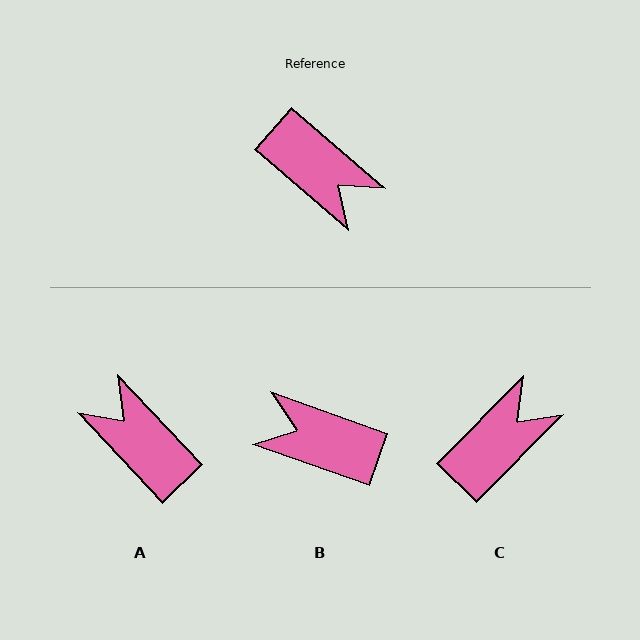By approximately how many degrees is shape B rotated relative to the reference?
Approximately 159 degrees clockwise.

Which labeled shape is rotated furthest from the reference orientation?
A, about 174 degrees away.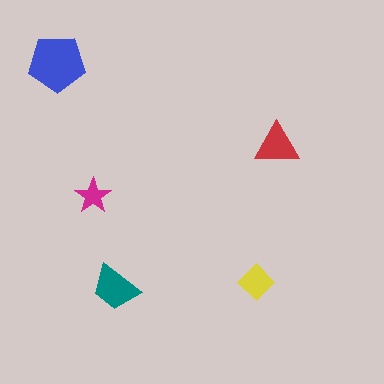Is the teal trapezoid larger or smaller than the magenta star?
Larger.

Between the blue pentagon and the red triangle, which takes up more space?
The blue pentagon.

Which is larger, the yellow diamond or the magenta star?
The yellow diamond.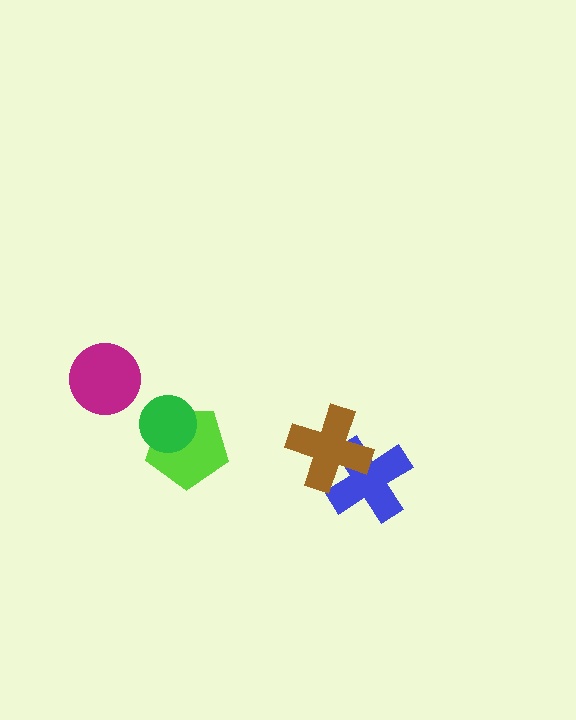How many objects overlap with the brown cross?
1 object overlaps with the brown cross.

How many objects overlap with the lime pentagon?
1 object overlaps with the lime pentagon.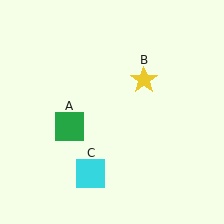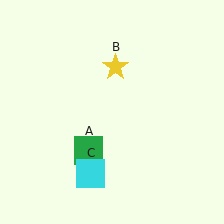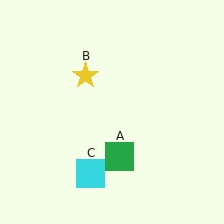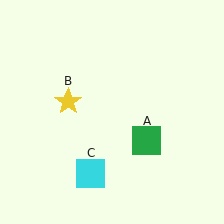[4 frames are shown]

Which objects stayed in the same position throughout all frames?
Cyan square (object C) remained stationary.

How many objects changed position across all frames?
2 objects changed position: green square (object A), yellow star (object B).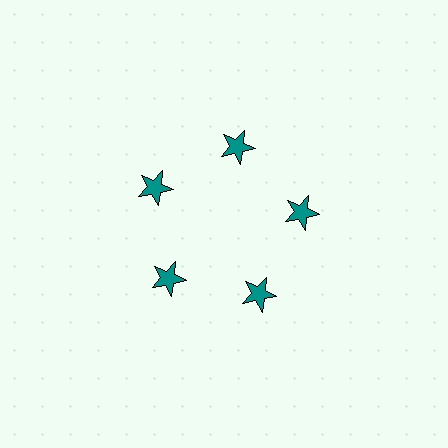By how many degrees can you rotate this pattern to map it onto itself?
The pattern maps onto itself every 72 degrees of rotation.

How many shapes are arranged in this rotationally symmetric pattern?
There are 5 shapes, arranged in 5 groups of 1.